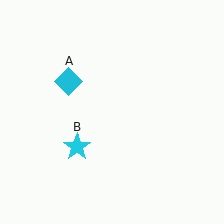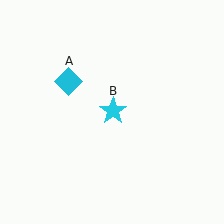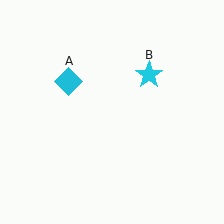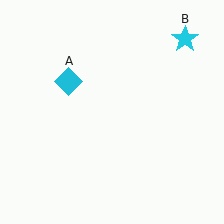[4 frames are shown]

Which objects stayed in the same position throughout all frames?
Cyan diamond (object A) remained stationary.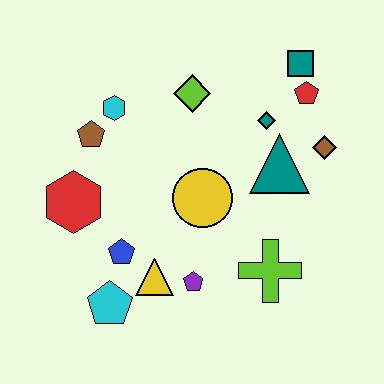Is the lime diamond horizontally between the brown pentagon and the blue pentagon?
No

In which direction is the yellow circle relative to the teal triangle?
The yellow circle is to the left of the teal triangle.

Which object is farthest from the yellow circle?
The teal square is farthest from the yellow circle.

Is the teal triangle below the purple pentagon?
No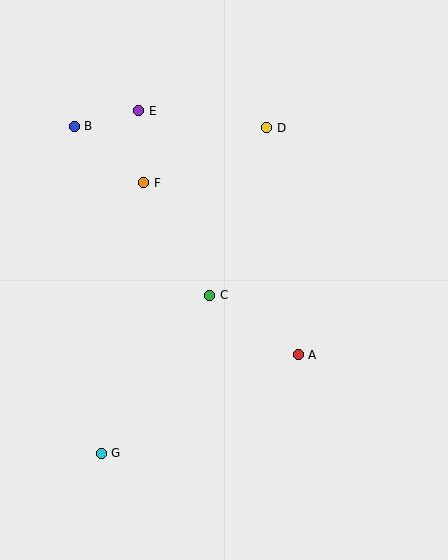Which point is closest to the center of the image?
Point C at (210, 295) is closest to the center.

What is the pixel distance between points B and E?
The distance between B and E is 66 pixels.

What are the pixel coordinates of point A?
Point A is at (298, 355).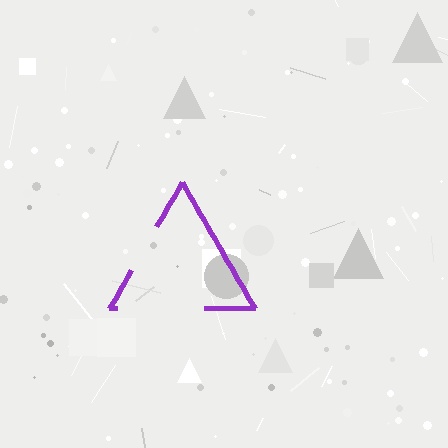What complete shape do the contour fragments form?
The contour fragments form a triangle.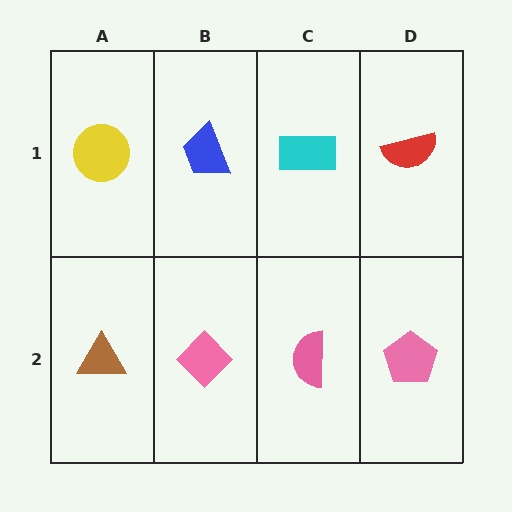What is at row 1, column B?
A blue trapezoid.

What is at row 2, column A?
A brown triangle.